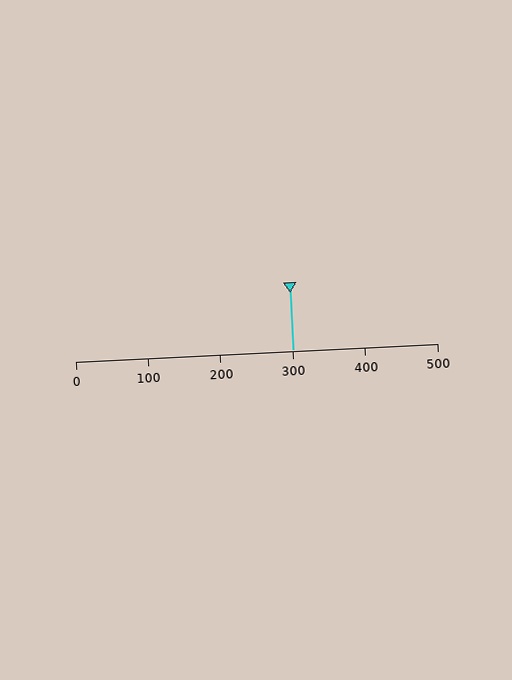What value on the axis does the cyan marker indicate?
The marker indicates approximately 300.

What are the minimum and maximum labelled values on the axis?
The axis runs from 0 to 500.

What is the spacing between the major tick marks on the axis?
The major ticks are spaced 100 apart.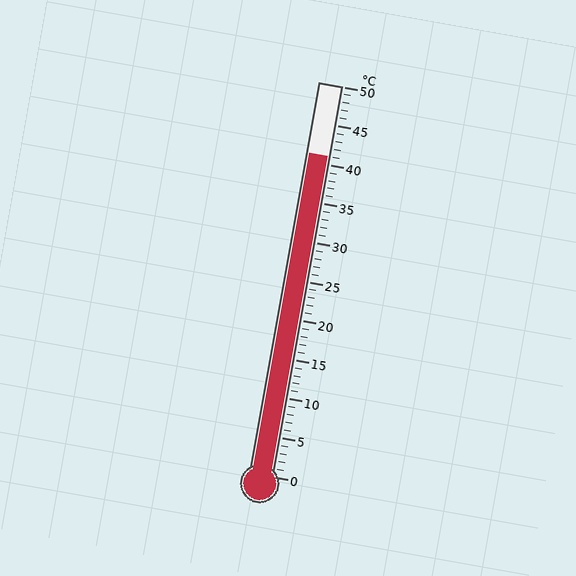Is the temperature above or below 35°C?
The temperature is above 35°C.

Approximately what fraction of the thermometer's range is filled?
The thermometer is filled to approximately 80% of its range.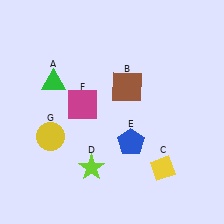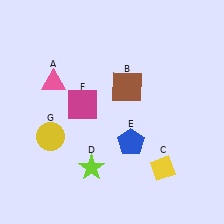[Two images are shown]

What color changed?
The triangle (A) changed from green in Image 1 to pink in Image 2.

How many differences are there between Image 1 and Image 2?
There is 1 difference between the two images.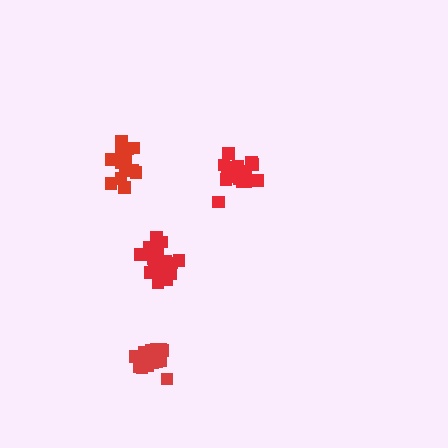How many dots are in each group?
Group 1: 20 dots, Group 2: 18 dots, Group 3: 21 dots, Group 4: 17 dots (76 total).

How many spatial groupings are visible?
There are 4 spatial groupings.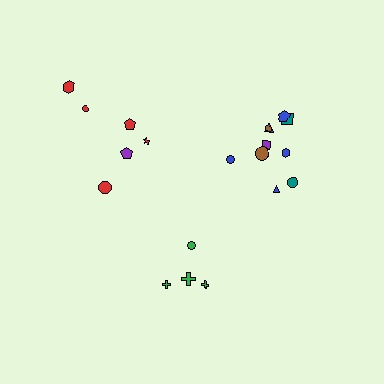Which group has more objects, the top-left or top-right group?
The top-right group.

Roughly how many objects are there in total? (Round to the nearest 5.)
Roughly 20 objects in total.